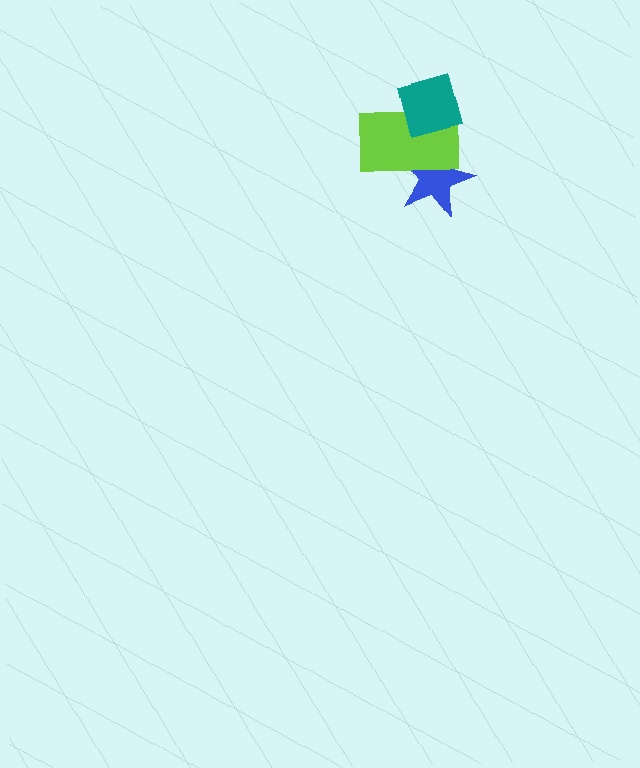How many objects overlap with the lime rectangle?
2 objects overlap with the lime rectangle.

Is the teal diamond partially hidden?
No, no other shape covers it.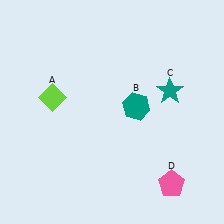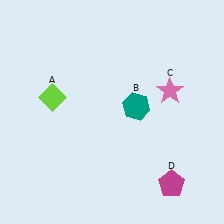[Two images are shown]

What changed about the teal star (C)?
In Image 1, C is teal. In Image 2, it changed to pink.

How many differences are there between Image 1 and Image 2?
There are 2 differences between the two images.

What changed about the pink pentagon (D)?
In Image 1, D is pink. In Image 2, it changed to magenta.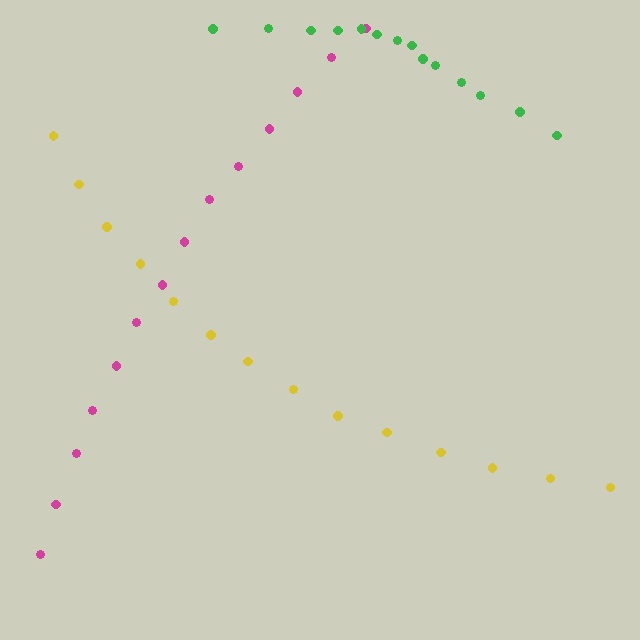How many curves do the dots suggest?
There are 3 distinct paths.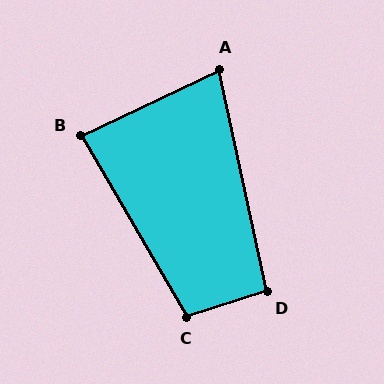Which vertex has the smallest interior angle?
A, at approximately 77 degrees.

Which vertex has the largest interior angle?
C, at approximately 103 degrees.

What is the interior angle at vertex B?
Approximately 85 degrees (acute).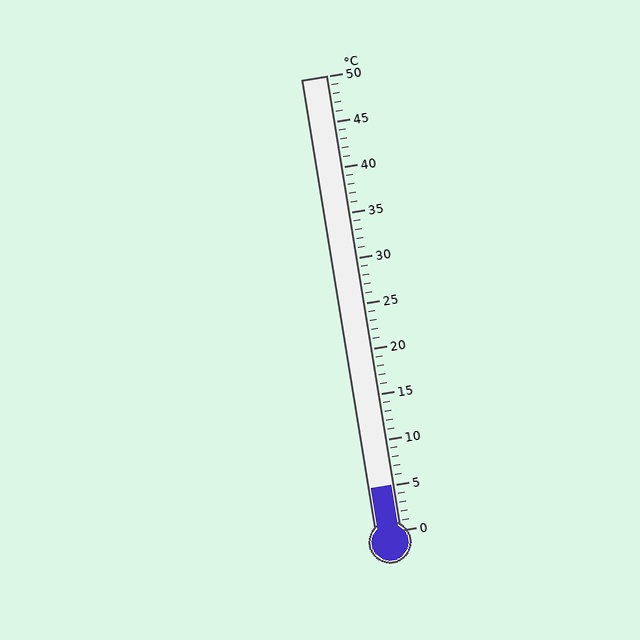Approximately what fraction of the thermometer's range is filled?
The thermometer is filled to approximately 10% of its range.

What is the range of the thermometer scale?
The thermometer scale ranges from 0°C to 50°C.